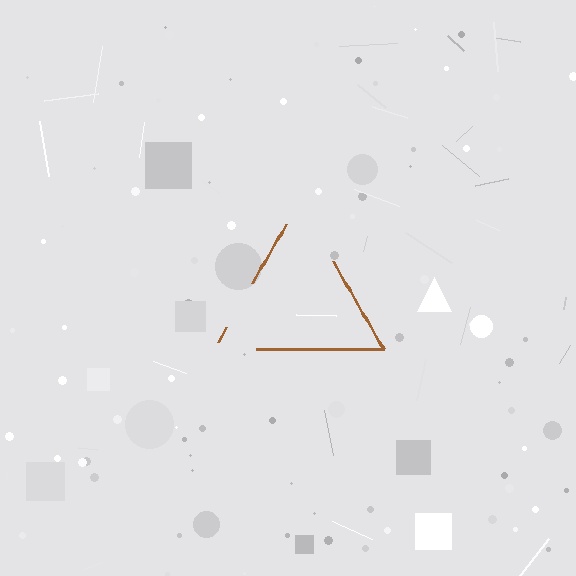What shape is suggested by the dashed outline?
The dashed outline suggests a triangle.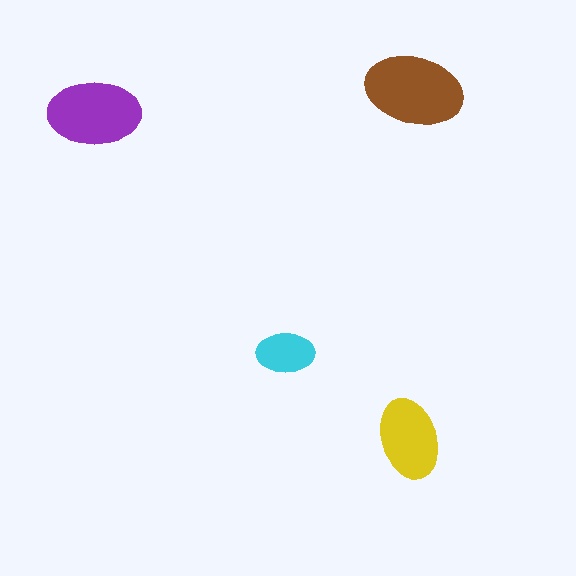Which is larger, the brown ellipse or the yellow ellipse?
The brown one.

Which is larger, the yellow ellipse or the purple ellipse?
The purple one.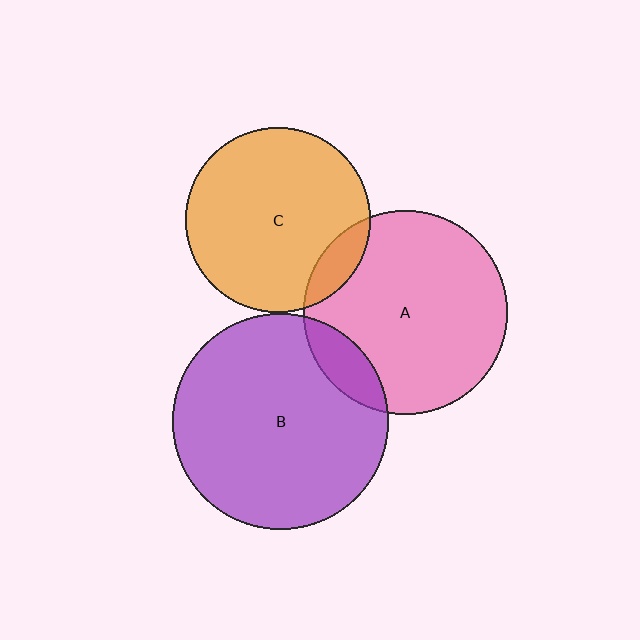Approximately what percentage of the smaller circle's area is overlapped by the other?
Approximately 10%.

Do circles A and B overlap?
Yes.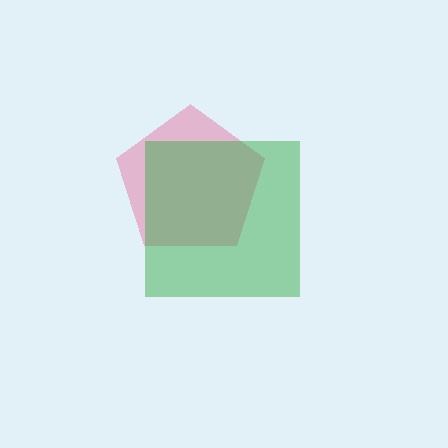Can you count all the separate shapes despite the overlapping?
Yes, there are 2 separate shapes.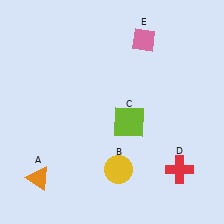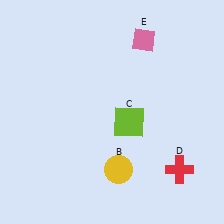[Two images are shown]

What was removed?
The orange triangle (A) was removed in Image 2.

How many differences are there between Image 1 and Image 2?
There is 1 difference between the two images.